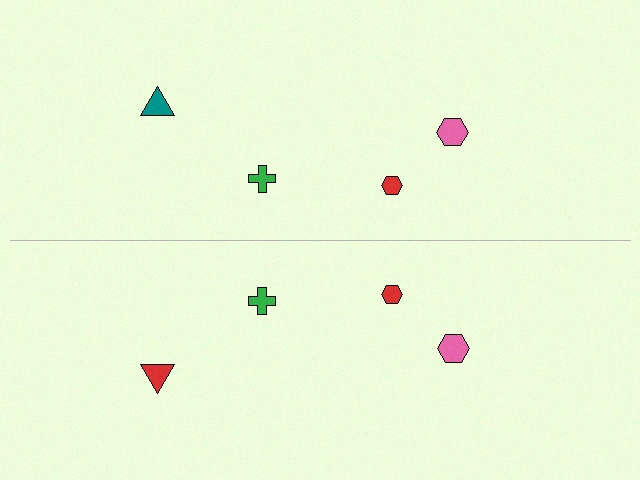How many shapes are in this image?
There are 8 shapes in this image.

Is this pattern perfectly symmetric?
No, the pattern is not perfectly symmetric. The red triangle on the bottom side breaks the symmetry — its mirror counterpart is teal.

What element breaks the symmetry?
The red triangle on the bottom side breaks the symmetry — its mirror counterpart is teal.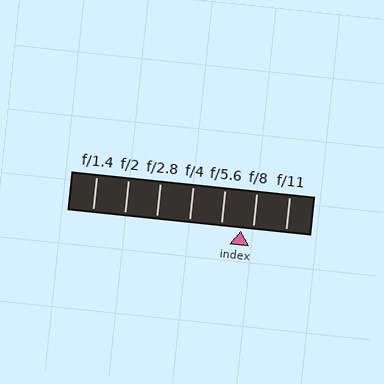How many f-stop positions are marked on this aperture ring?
There are 7 f-stop positions marked.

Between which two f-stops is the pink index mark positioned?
The index mark is between f/5.6 and f/8.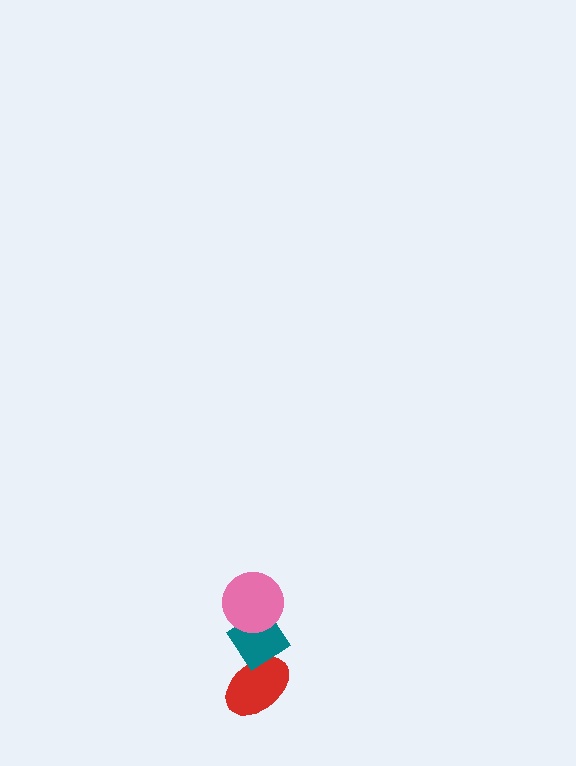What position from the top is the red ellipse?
The red ellipse is 3rd from the top.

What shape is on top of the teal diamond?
The pink circle is on top of the teal diamond.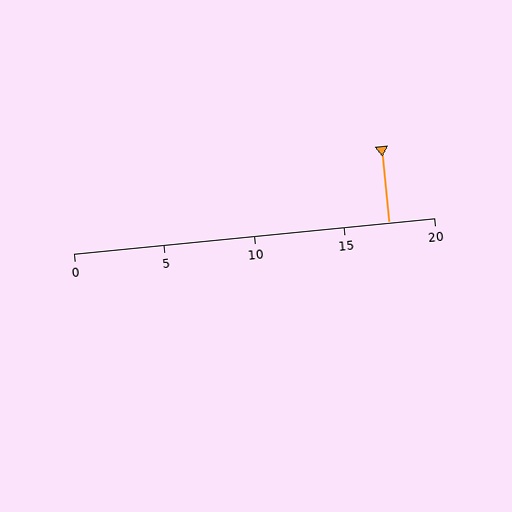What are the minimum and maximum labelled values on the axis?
The axis runs from 0 to 20.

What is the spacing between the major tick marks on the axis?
The major ticks are spaced 5 apart.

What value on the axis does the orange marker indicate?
The marker indicates approximately 17.5.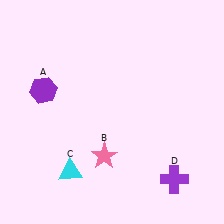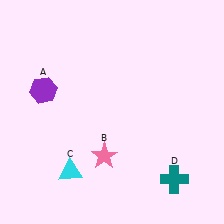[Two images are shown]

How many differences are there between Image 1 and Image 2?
There is 1 difference between the two images.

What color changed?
The cross (D) changed from purple in Image 1 to teal in Image 2.